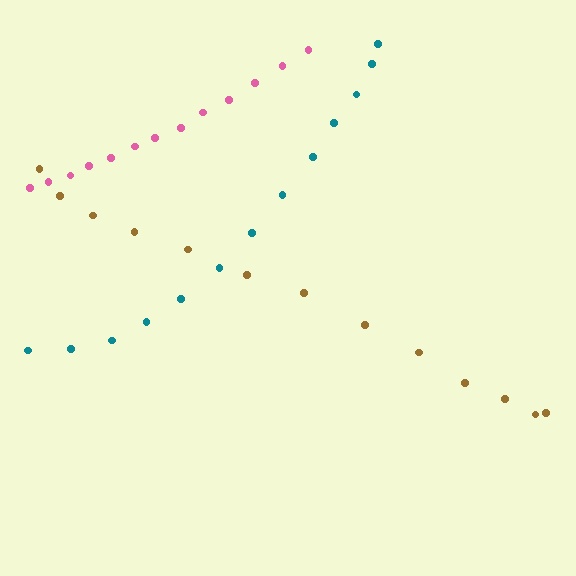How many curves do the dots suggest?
There are 3 distinct paths.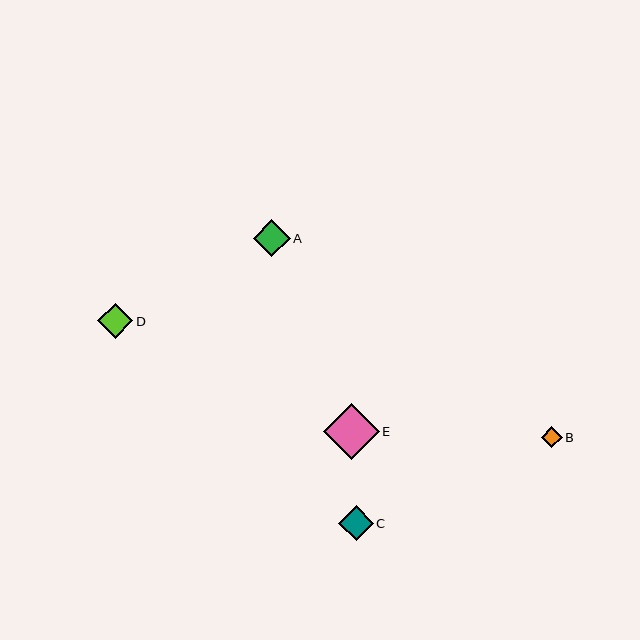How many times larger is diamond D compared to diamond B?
Diamond D is approximately 1.6 times the size of diamond B.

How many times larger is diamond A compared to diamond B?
Diamond A is approximately 1.7 times the size of diamond B.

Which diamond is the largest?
Diamond E is the largest with a size of approximately 56 pixels.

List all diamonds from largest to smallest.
From largest to smallest: E, A, D, C, B.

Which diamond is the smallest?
Diamond B is the smallest with a size of approximately 21 pixels.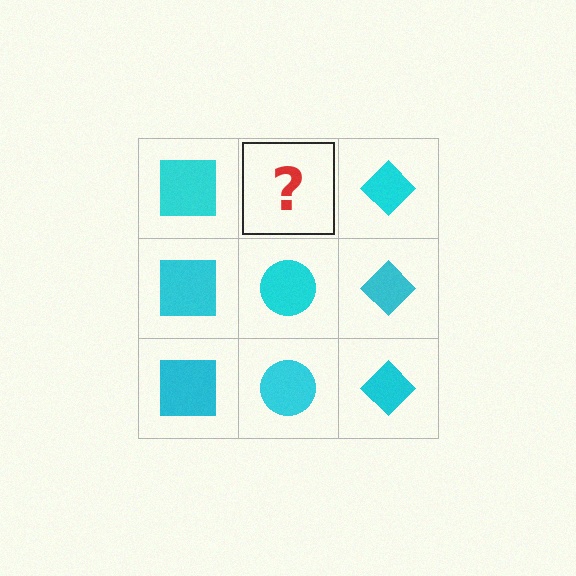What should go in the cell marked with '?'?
The missing cell should contain a cyan circle.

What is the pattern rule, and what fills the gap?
The rule is that each column has a consistent shape. The gap should be filled with a cyan circle.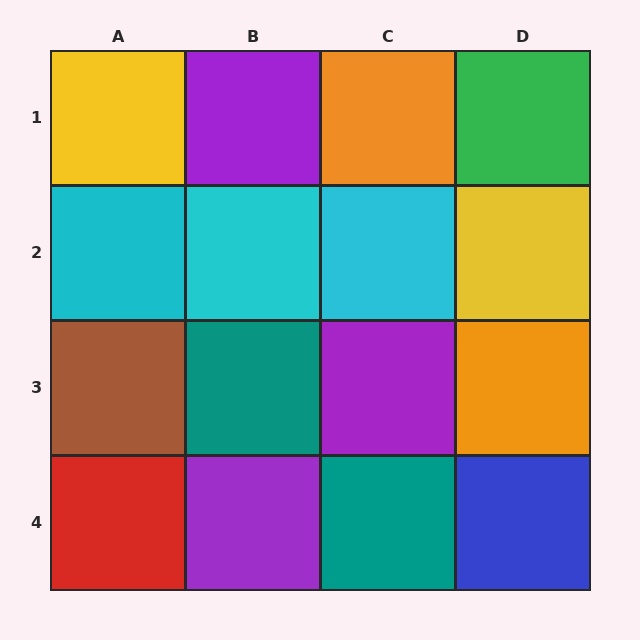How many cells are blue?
1 cell is blue.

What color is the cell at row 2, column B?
Cyan.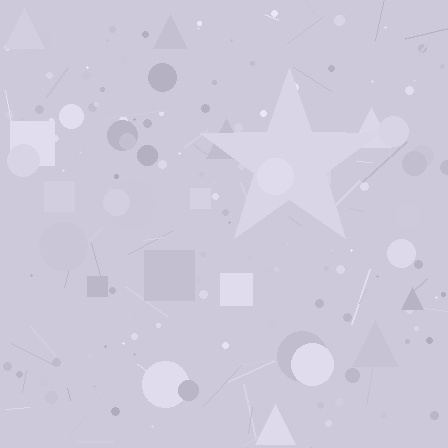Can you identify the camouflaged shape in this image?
The camouflaged shape is a star.